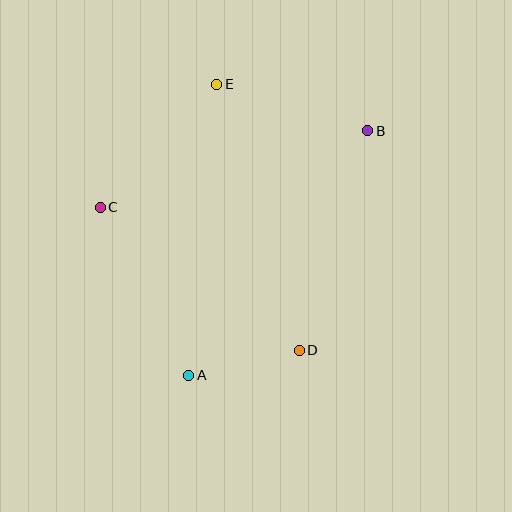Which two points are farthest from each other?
Points A and B are farthest from each other.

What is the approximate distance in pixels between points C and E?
The distance between C and E is approximately 170 pixels.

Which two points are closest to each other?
Points A and D are closest to each other.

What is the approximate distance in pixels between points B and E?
The distance between B and E is approximately 158 pixels.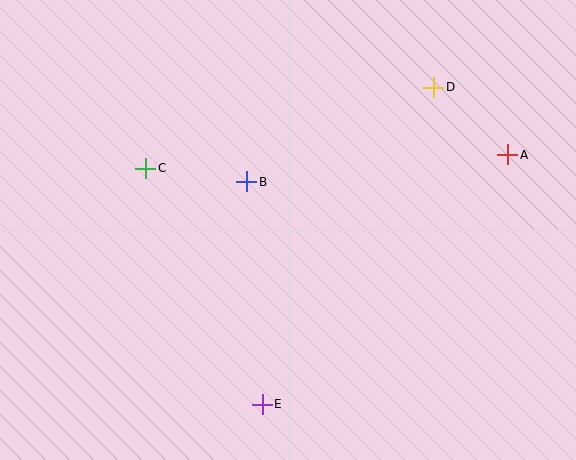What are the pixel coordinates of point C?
Point C is at (146, 168).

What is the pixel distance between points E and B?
The distance between E and B is 223 pixels.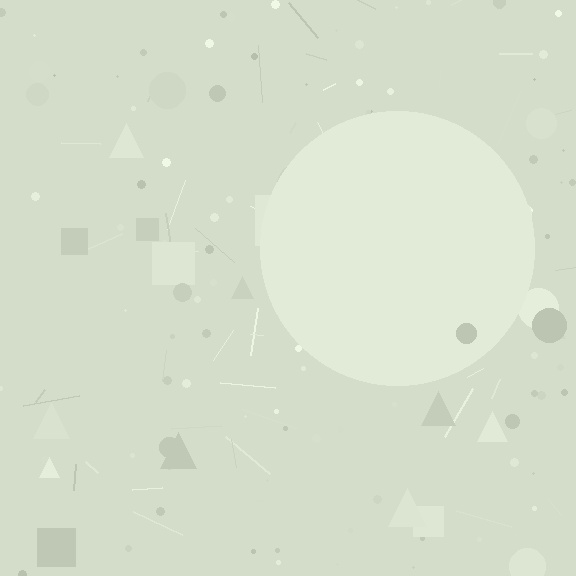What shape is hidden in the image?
A circle is hidden in the image.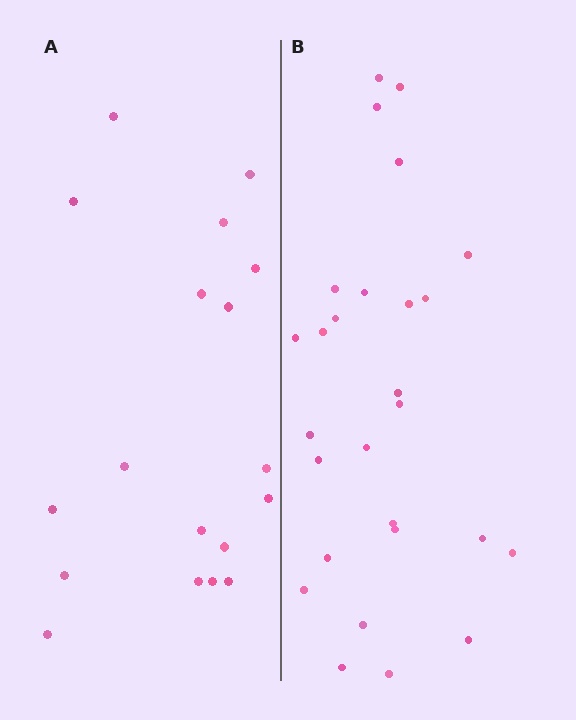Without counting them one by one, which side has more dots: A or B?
Region B (the right region) has more dots.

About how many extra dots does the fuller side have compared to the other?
Region B has roughly 8 or so more dots than region A.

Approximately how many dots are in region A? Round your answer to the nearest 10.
About 20 dots. (The exact count is 18, which rounds to 20.)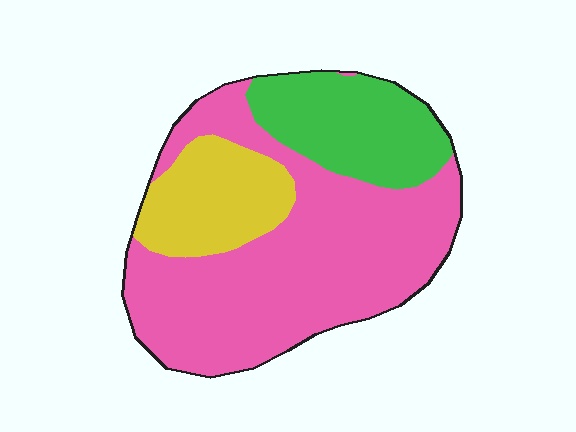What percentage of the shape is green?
Green covers about 20% of the shape.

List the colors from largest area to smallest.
From largest to smallest: pink, green, yellow.